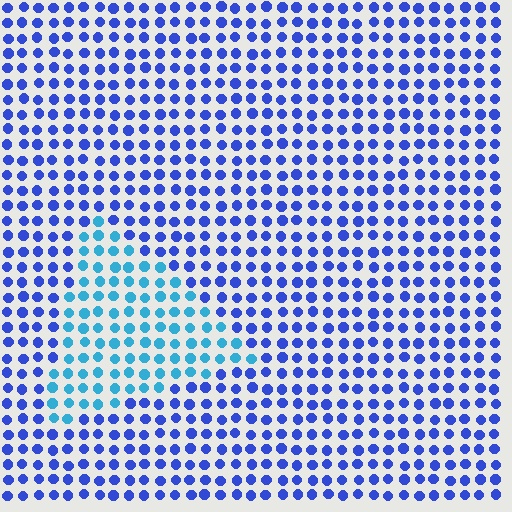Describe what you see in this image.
The image is filled with small blue elements in a uniform arrangement. A triangle-shaped region is visible where the elements are tinted to a slightly different hue, forming a subtle color boundary.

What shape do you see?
I see a triangle.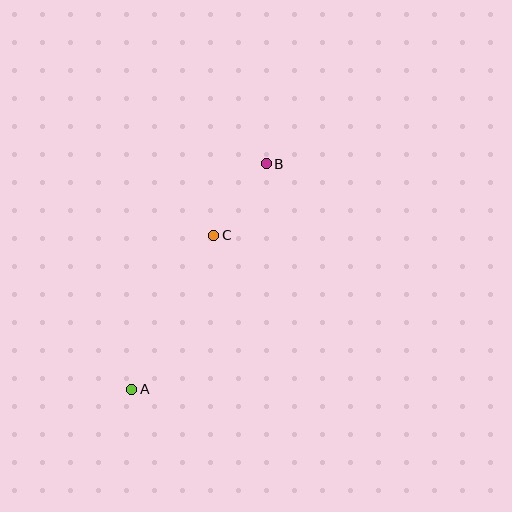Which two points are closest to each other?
Points B and C are closest to each other.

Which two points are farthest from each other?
Points A and B are farthest from each other.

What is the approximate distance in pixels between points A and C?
The distance between A and C is approximately 174 pixels.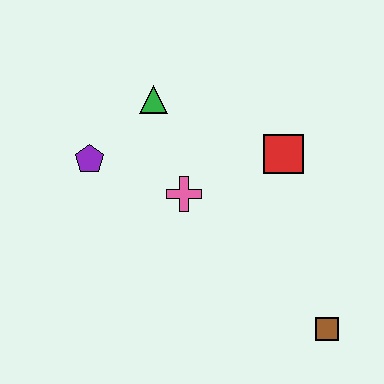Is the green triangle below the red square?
No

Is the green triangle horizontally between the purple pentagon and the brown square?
Yes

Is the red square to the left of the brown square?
Yes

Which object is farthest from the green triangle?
The brown square is farthest from the green triangle.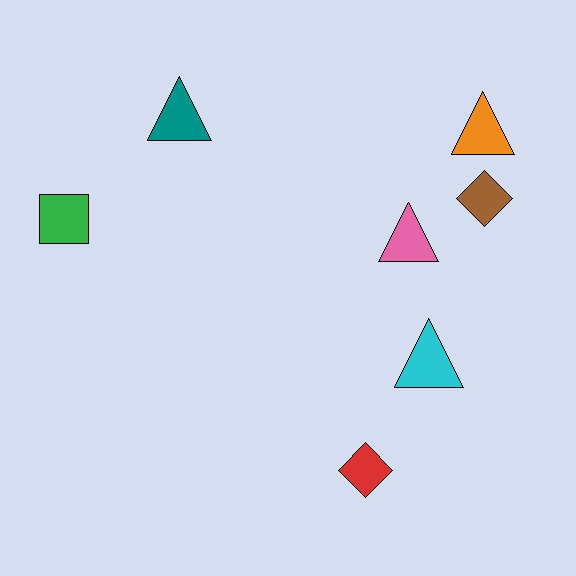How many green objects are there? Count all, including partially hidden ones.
There is 1 green object.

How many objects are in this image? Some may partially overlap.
There are 7 objects.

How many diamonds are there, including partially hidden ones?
There are 2 diamonds.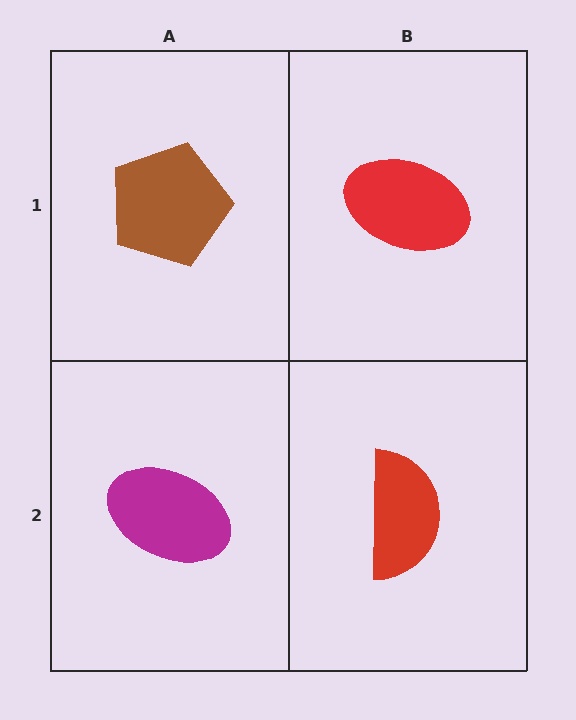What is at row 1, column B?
A red ellipse.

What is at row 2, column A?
A magenta ellipse.